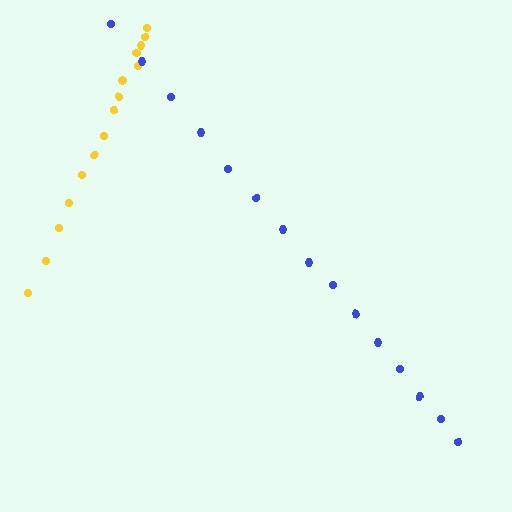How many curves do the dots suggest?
There are 2 distinct paths.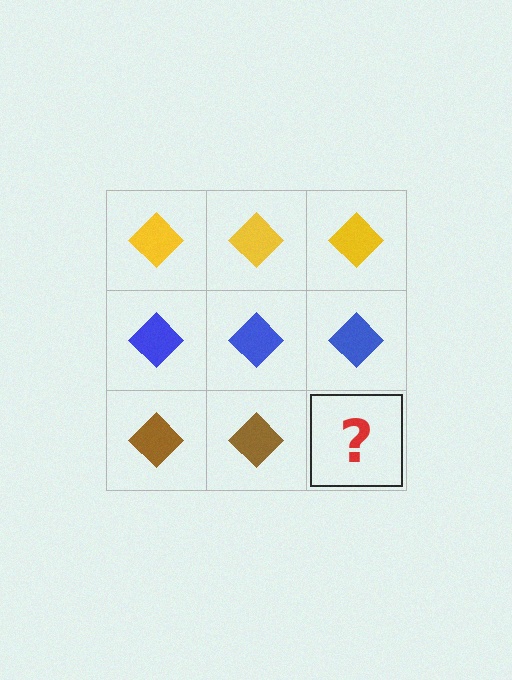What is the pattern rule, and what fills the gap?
The rule is that each row has a consistent color. The gap should be filled with a brown diamond.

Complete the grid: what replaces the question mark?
The question mark should be replaced with a brown diamond.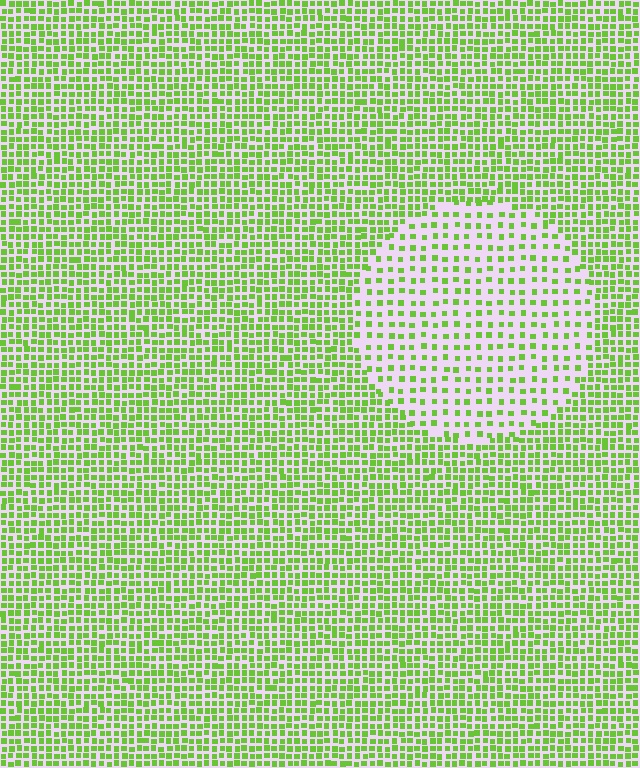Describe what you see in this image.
The image contains small lime elements arranged at two different densities. A circle-shaped region is visible where the elements are less densely packed than the surrounding area.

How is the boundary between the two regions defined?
The boundary is defined by a change in element density (approximately 2.1x ratio). All elements are the same color, size, and shape.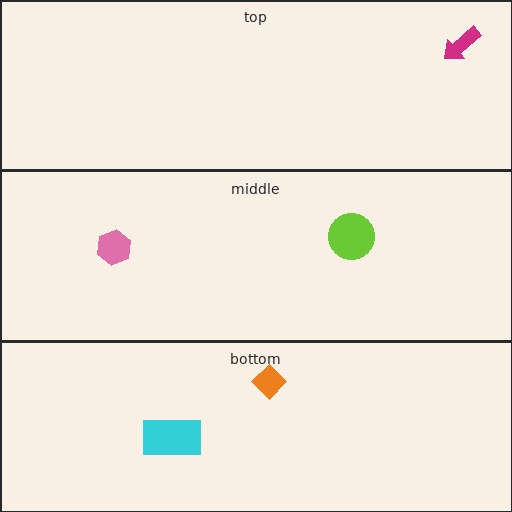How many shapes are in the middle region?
2.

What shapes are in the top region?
The magenta arrow.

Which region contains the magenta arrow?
The top region.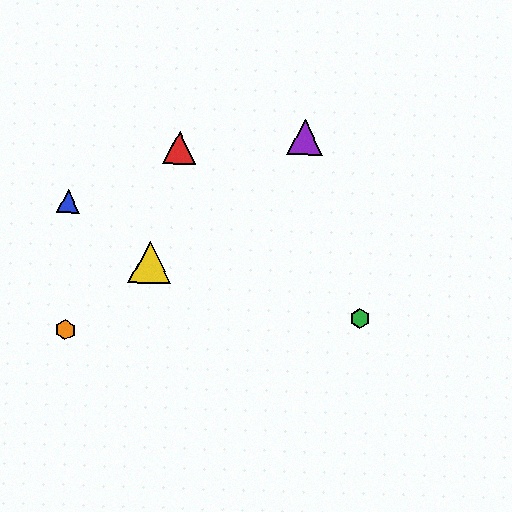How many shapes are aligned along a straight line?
3 shapes (the yellow triangle, the purple triangle, the orange hexagon) are aligned along a straight line.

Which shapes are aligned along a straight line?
The yellow triangle, the purple triangle, the orange hexagon are aligned along a straight line.